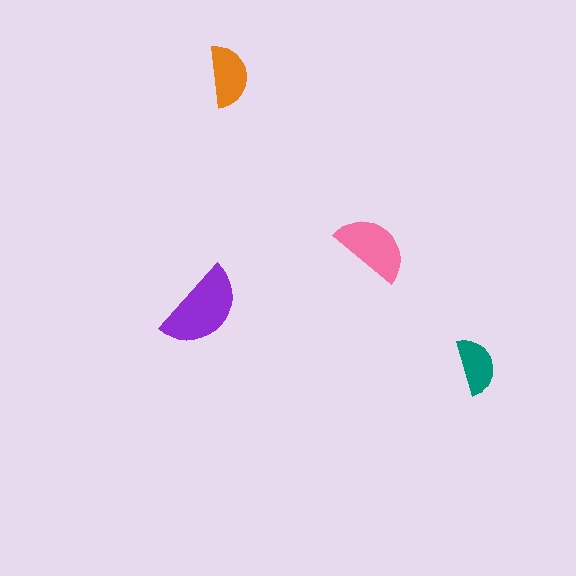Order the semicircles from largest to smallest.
the purple one, the pink one, the orange one, the teal one.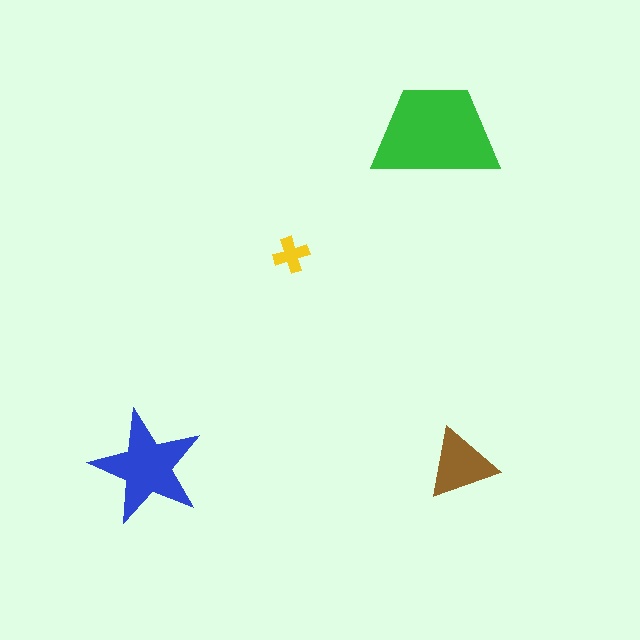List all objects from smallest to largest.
The yellow cross, the brown triangle, the blue star, the green trapezoid.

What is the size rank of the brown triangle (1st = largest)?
3rd.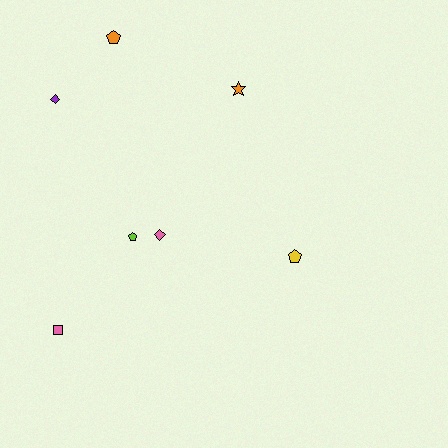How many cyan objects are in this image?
There are no cyan objects.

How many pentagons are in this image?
There are 3 pentagons.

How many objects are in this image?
There are 7 objects.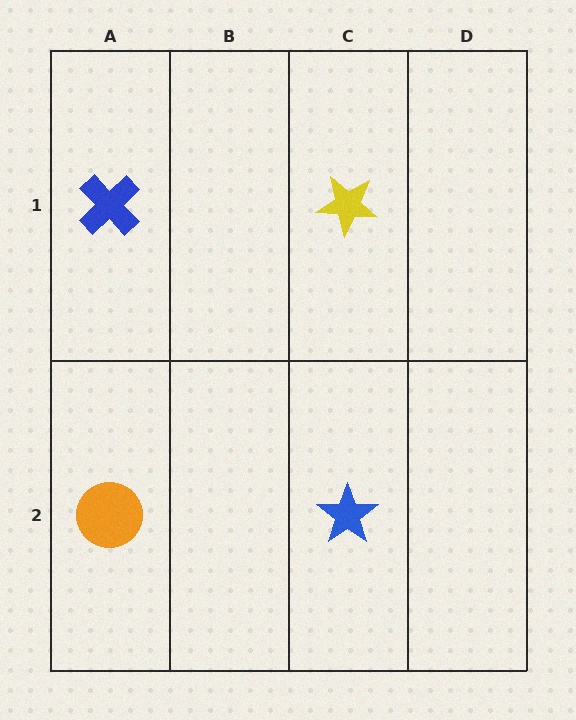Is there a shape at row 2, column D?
No, that cell is empty.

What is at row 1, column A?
A blue cross.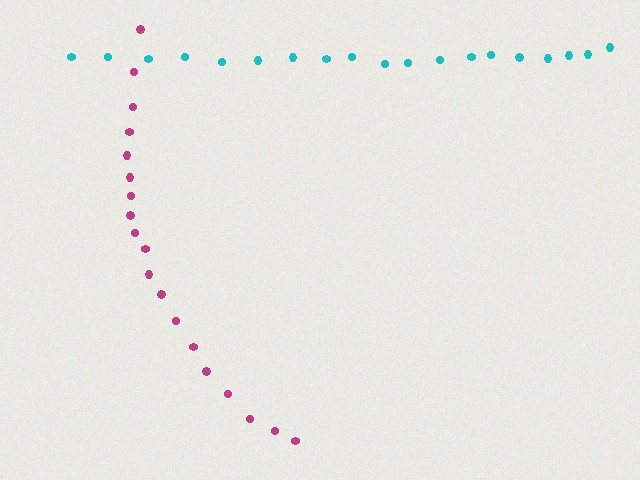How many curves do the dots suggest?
There are 2 distinct paths.